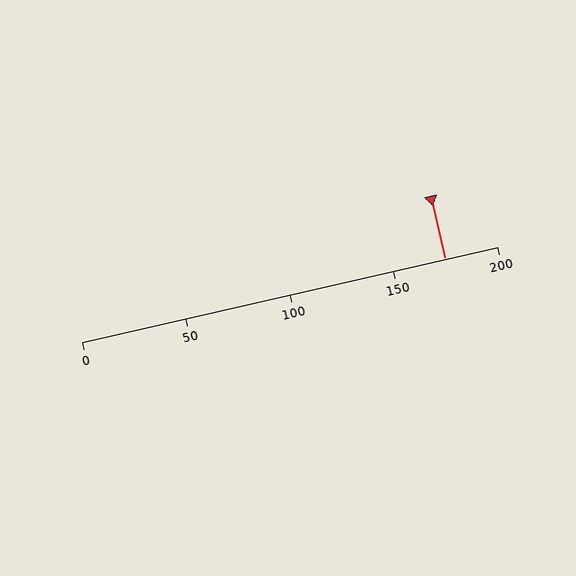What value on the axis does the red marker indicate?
The marker indicates approximately 175.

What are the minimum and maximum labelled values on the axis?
The axis runs from 0 to 200.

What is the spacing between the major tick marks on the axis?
The major ticks are spaced 50 apart.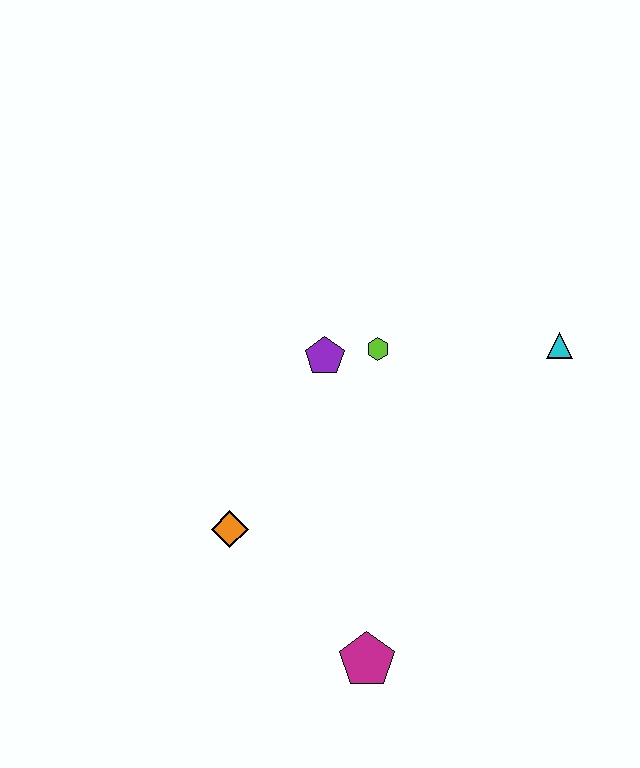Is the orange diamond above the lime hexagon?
No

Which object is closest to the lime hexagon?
The purple pentagon is closest to the lime hexagon.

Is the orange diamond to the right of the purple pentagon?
No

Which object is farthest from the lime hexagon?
The magenta pentagon is farthest from the lime hexagon.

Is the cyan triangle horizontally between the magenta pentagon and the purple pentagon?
No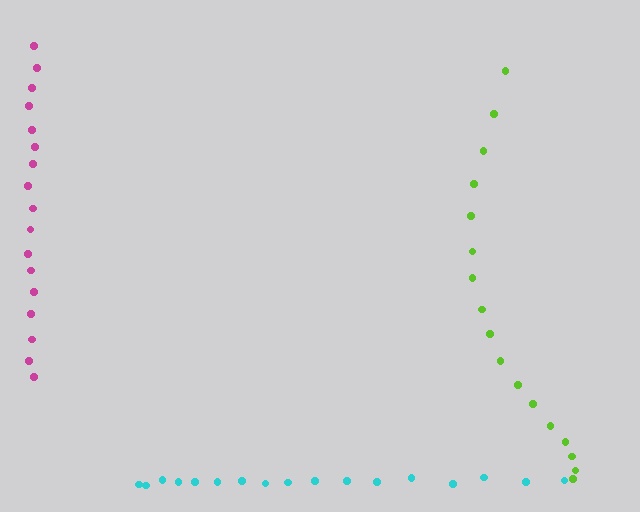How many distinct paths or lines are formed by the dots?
There are 3 distinct paths.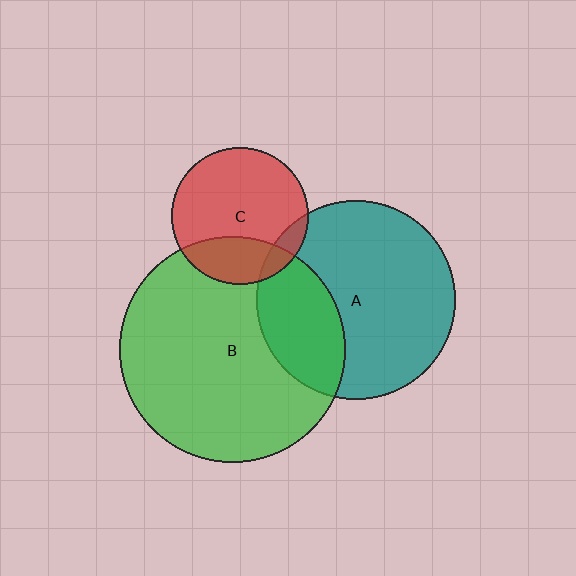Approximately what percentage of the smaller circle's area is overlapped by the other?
Approximately 25%.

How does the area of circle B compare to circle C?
Approximately 2.7 times.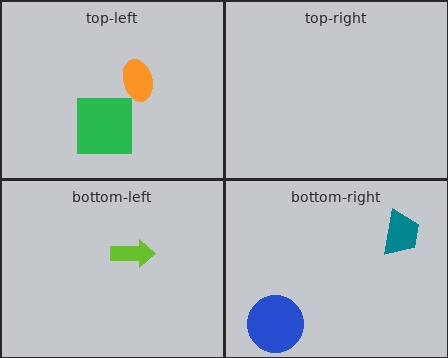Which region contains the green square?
The top-left region.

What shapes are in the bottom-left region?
The lime arrow.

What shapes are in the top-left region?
The green square, the orange ellipse.